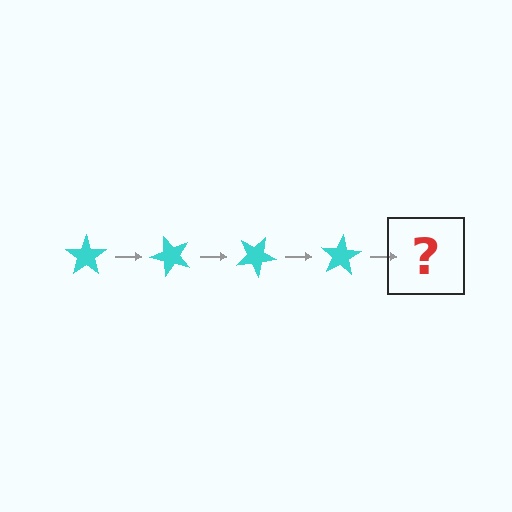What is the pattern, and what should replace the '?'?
The pattern is that the star rotates 50 degrees each step. The '?' should be a cyan star rotated 200 degrees.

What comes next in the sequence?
The next element should be a cyan star rotated 200 degrees.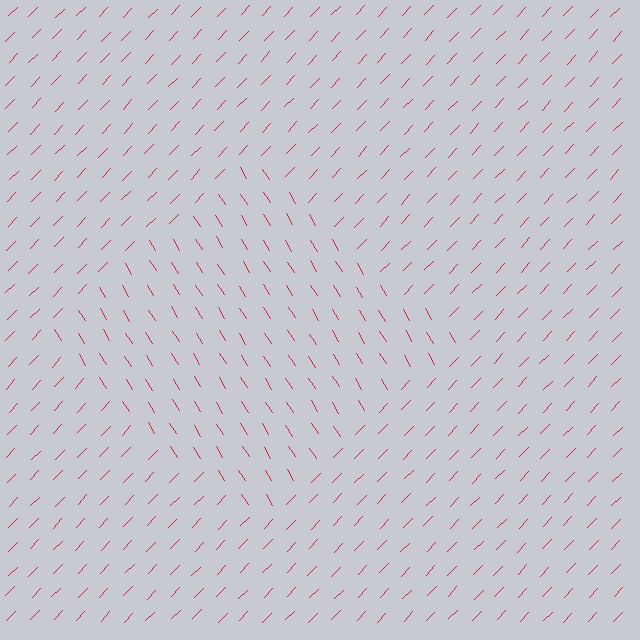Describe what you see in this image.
The image is filled with small red line segments. A diamond region in the image has lines oriented differently from the surrounding lines, creating a visible texture boundary.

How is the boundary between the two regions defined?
The boundary is defined purely by a change in line orientation (approximately 76 degrees difference). All lines are the same color and thickness.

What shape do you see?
I see a diamond.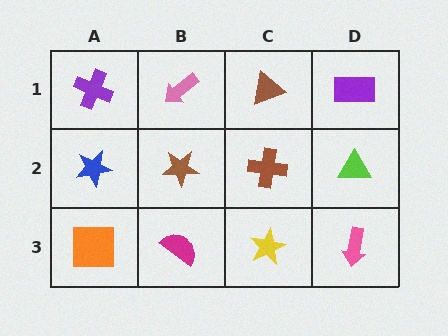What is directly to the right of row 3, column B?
A yellow star.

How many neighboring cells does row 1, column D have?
2.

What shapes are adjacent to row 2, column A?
A purple cross (row 1, column A), an orange square (row 3, column A), a brown star (row 2, column B).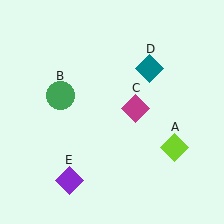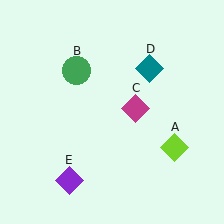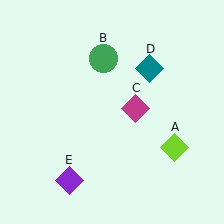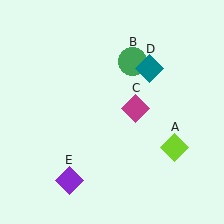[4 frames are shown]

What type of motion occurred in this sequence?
The green circle (object B) rotated clockwise around the center of the scene.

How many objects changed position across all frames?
1 object changed position: green circle (object B).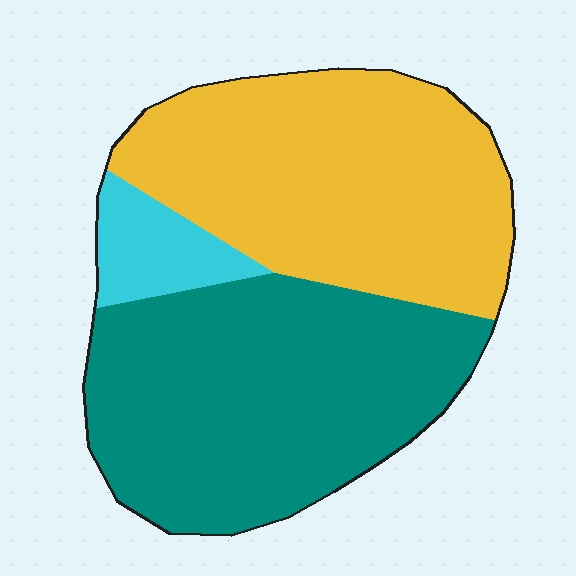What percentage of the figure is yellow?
Yellow covers around 45% of the figure.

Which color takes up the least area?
Cyan, at roughly 10%.